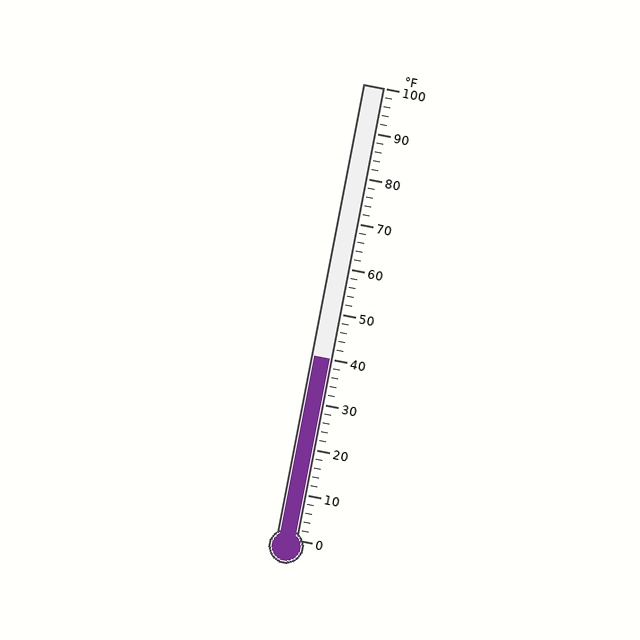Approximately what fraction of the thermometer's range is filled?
The thermometer is filled to approximately 40% of its range.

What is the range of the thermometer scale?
The thermometer scale ranges from 0°F to 100°F.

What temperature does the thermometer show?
The thermometer shows approximately 40°F.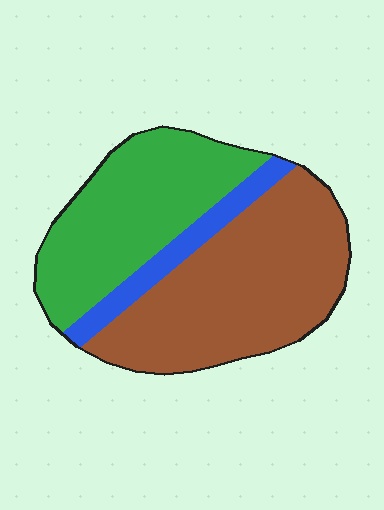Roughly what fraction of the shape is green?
Green covers 38% of the shape.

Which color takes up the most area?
Brown, at roughly 50%.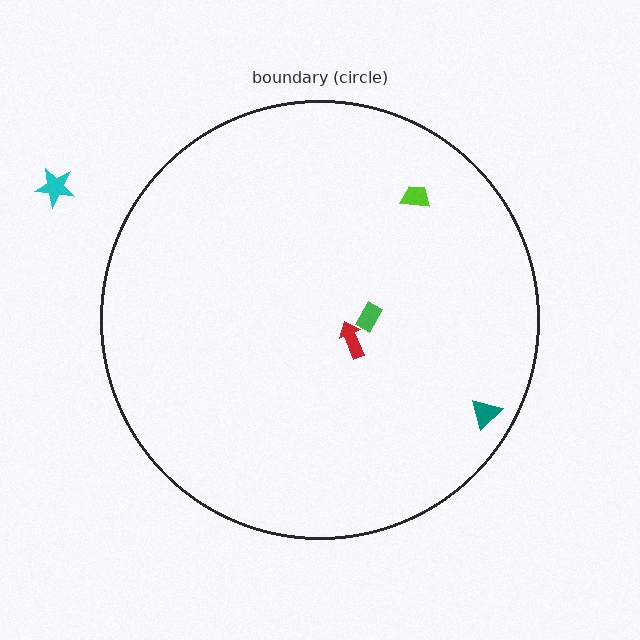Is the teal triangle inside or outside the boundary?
Inside.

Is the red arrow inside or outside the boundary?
Inside.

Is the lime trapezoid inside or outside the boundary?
Inside.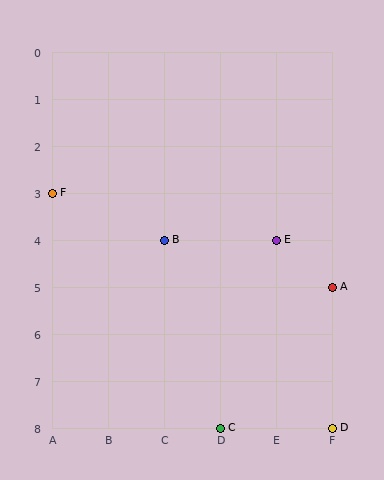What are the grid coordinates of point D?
Point D is at grid coordinates (F, 8).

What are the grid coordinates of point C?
Point C is at grid coordinates (D, 8).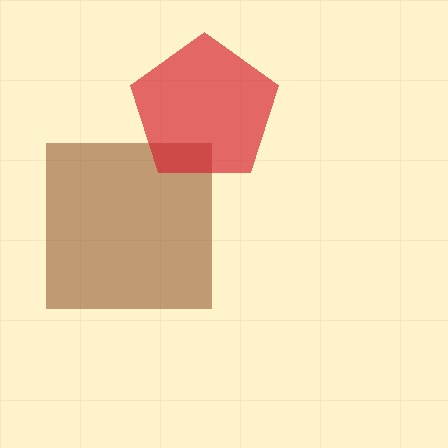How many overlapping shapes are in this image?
There are 2 overlapping shapes in the image.